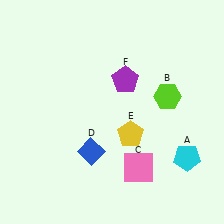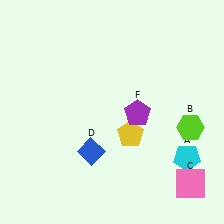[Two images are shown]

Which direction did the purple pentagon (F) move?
The purple pentagon (F) moved down.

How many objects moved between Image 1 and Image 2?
3 objects moved between the two images.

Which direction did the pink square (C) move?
The pink square (C) moved right.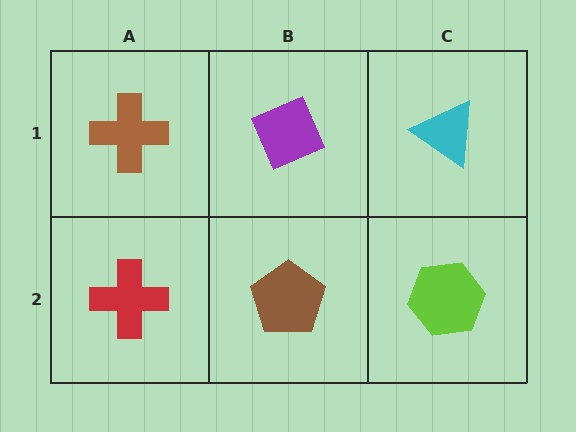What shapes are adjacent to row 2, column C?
A cyan triangle (row 1, column C), a brown pentagon (row 2, column B).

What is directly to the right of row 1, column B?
A cyan triangle.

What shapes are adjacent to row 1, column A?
A red cross (row 2, column A), a purple diamond (row 1, column B).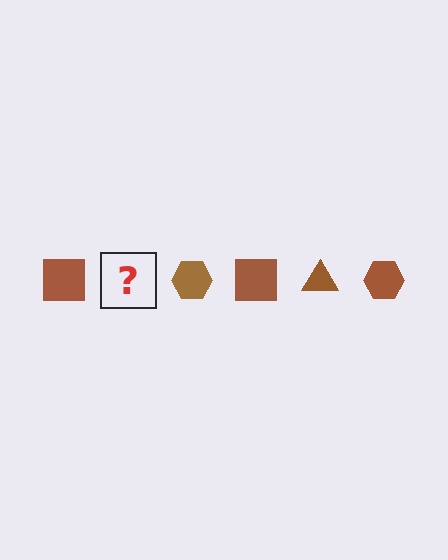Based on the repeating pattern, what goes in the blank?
The blank should be a brown triangle.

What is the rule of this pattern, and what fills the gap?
The rule is that the pattern cycles through square, triangle, hexagon shapes in brown. The gap should be filled with a brown triangle.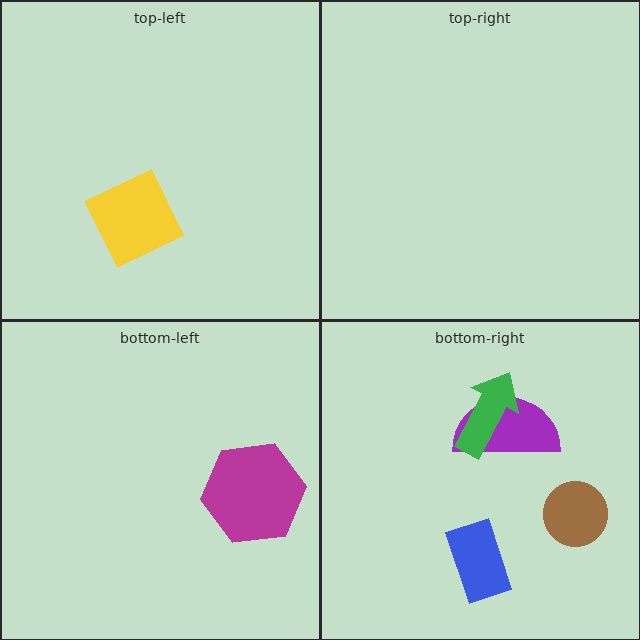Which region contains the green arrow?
The bottom-right region.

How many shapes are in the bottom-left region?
1.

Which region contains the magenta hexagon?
The bottom-left region.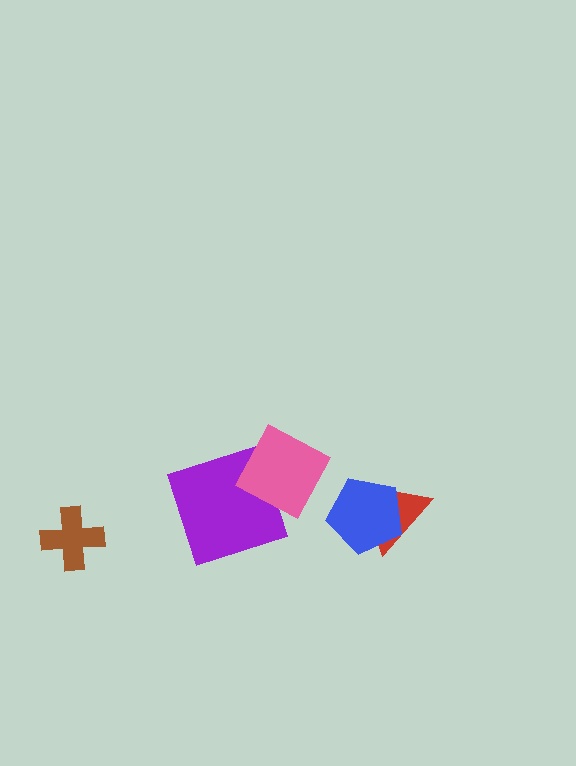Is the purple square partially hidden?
Yes, it is partially covered by another shape.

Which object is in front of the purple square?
The pink diamond is in front of the purple square.